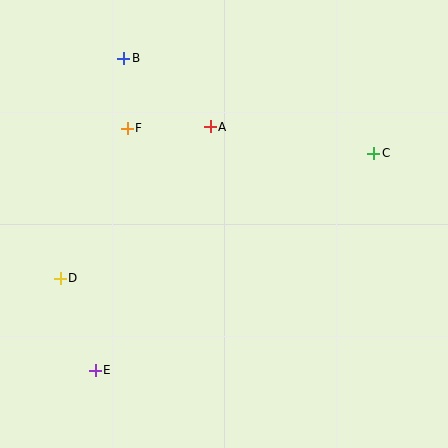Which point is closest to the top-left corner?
Point B is closest to the top-left corner.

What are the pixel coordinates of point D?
Point D is at (60, 278).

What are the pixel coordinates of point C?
Point C is at (374, 153).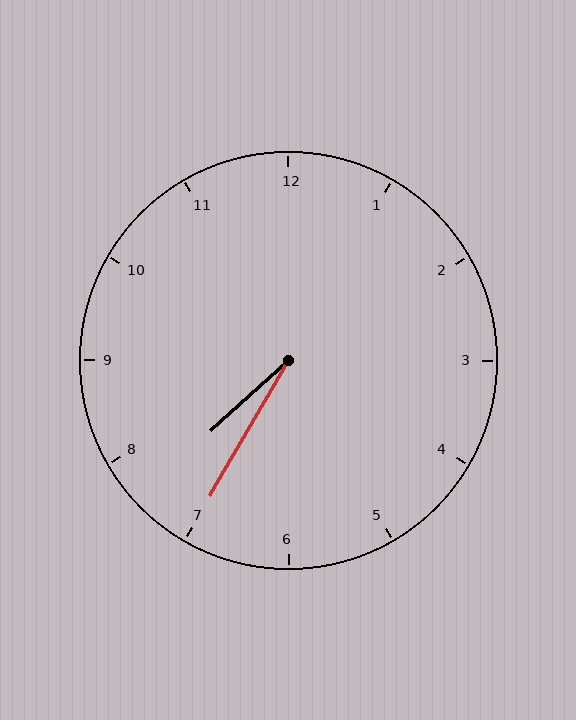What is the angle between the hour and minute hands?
Approximately 18 degrees.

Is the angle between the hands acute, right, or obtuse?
It is acute.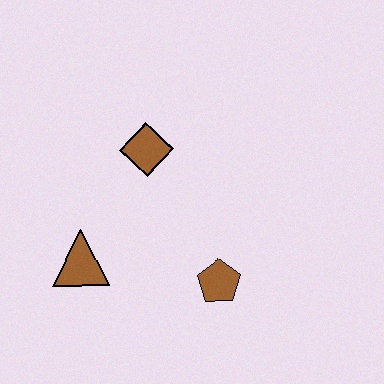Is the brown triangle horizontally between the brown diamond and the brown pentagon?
No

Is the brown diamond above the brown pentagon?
Yes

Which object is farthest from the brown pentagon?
The brown diamond is farthest from the brown pentagon.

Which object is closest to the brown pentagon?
The brown triangle is closest to the brown pentagon.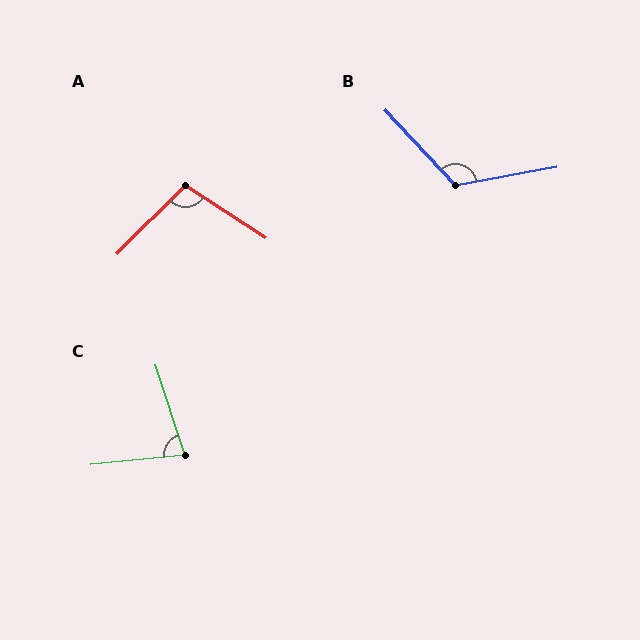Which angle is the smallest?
C, at approximately 77 degrees.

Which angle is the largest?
B, at approximately 123 degrees.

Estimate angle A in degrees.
Approximately 102 degrees.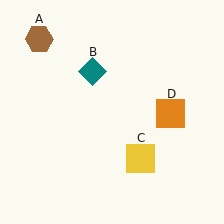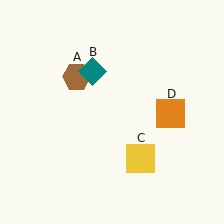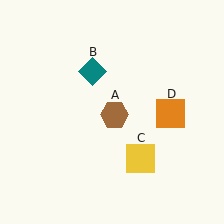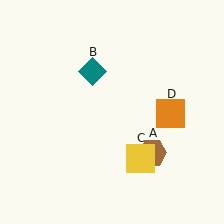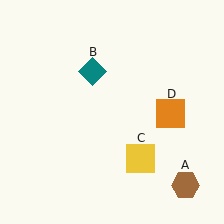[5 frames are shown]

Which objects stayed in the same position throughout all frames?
Teal diamond (object B) and yellow square (object C) and orange square (object D) remained stationary.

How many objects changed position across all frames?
1 object changed position: brown hexagon (object A).